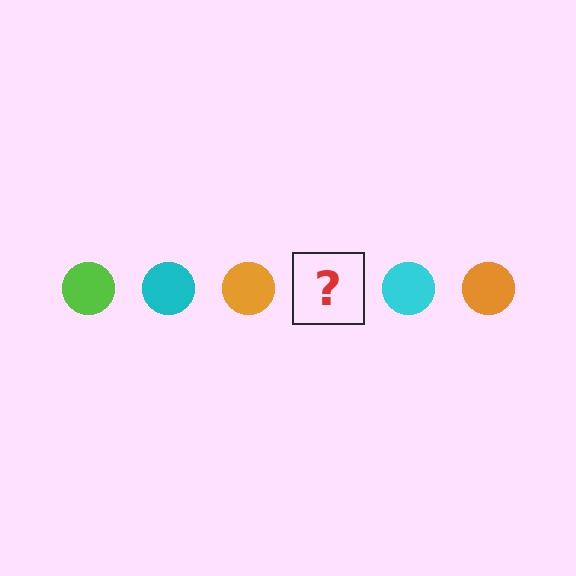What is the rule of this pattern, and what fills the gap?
The rule is that the pattern cycles through lime, cyan, orange circles. The gap should be filled with a lime circle.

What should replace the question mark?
The question mark should be replaced with a lime circle.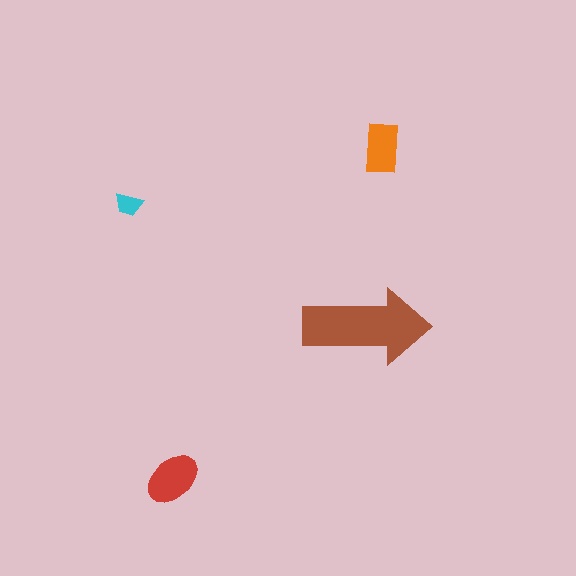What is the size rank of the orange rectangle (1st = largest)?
3rd.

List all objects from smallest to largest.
The cyan trapezoid, the orange rectangle, the red ellipse, the brown arrow.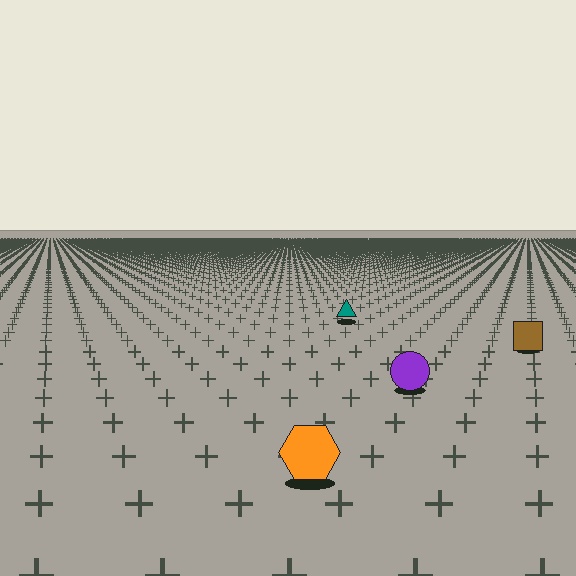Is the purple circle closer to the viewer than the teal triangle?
Yes. The purple circle is closer — you can tell from the texture gradient: the ground texture is coarser near it.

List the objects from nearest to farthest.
From nearest to farthest: the orange hexagon, the purple circle, the brown square, the teal triangle.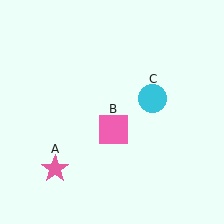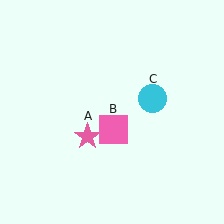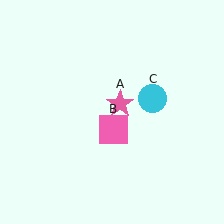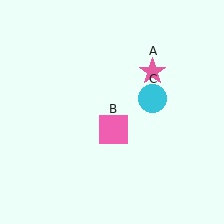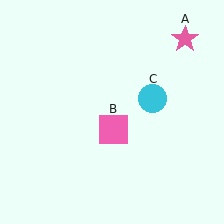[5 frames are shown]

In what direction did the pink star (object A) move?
The pink star (object A) moved up and to the right.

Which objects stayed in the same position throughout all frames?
Pink square (object B) and cyan circle (object C) remained stationary.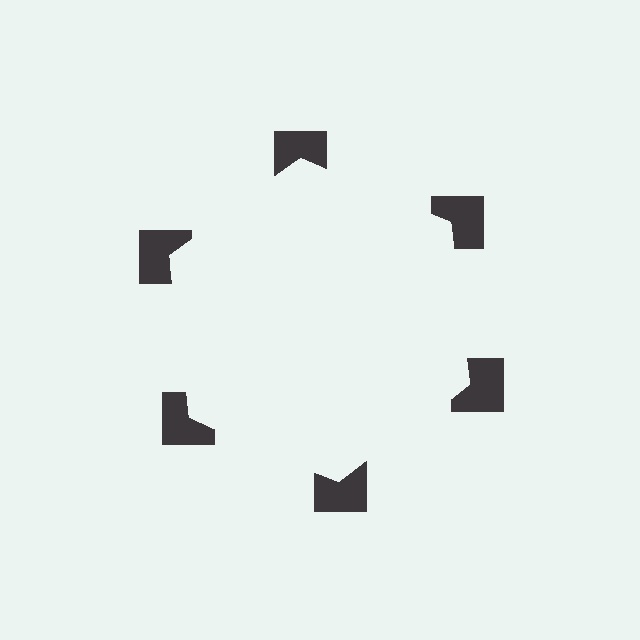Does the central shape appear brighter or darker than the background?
It typically appears slightly brighter than the background, even though no actual brightness change is drawn.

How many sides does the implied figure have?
6 sides.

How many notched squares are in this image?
There are 6 — one at each vertex of the illusory hexagon.